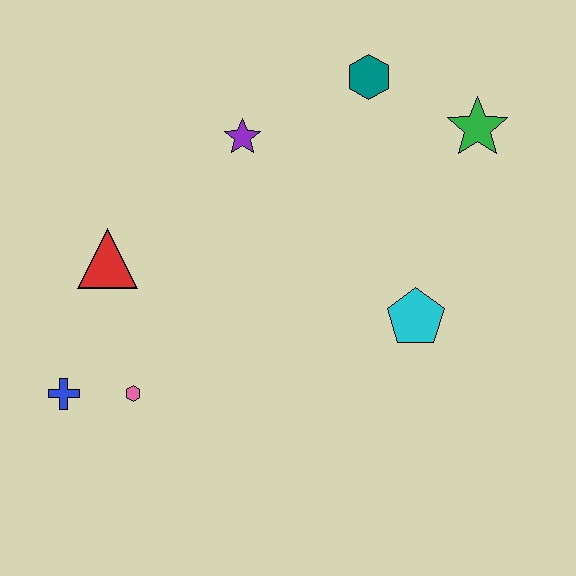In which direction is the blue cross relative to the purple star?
The blue cross is below the purple star.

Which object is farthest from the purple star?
The blue cross is farthest from the purple star.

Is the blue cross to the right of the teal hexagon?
No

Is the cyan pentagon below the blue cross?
No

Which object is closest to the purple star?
The teal hexagon is closest to the purple star.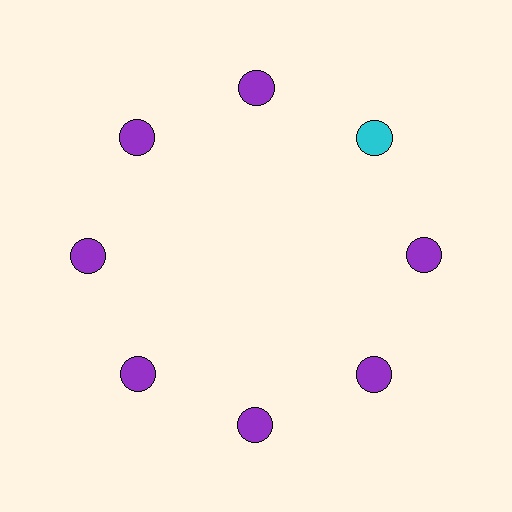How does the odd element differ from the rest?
It has a different color: cyan instead of purple.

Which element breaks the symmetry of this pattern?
The cyan circle at roughly the 2 o'clock position breaks the symmetry. All other shapes are purple circles.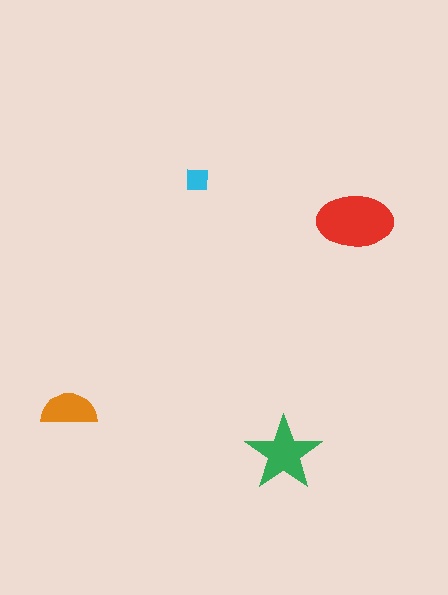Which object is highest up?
The cyan square is topmost.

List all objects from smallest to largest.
The cyan square, the orange semicircle, the green star, the red ellipse.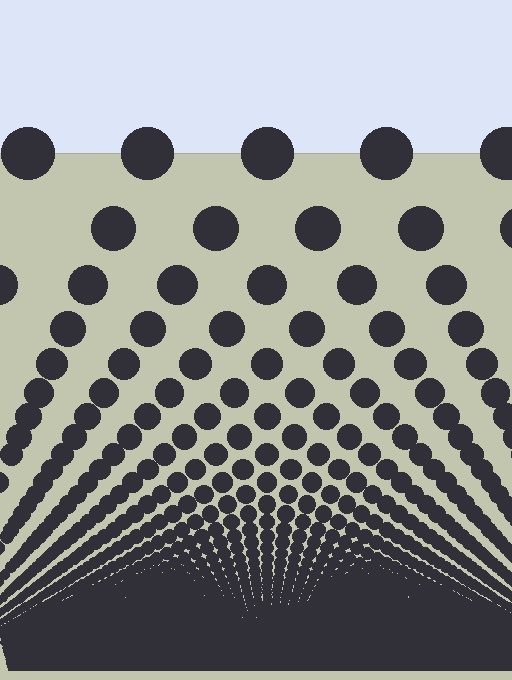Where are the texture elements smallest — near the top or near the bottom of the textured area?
Near the bottom.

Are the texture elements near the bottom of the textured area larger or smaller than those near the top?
Smaller. The gradient is inverted — elements near the bottom are smaller and denser.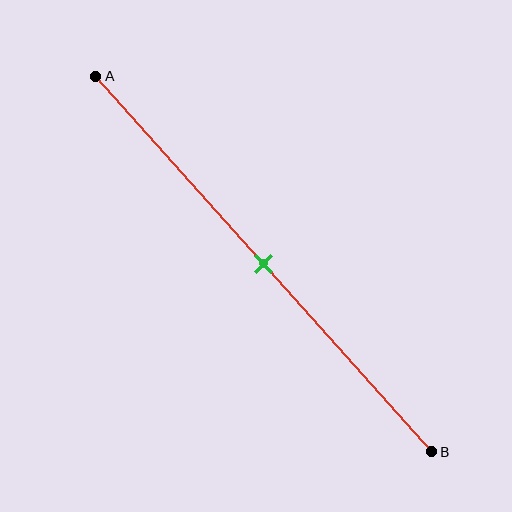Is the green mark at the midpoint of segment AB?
Yes, the mark is approximately at the midpoint.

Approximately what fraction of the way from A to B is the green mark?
The green mark is approximately 50% of the way from A to B.